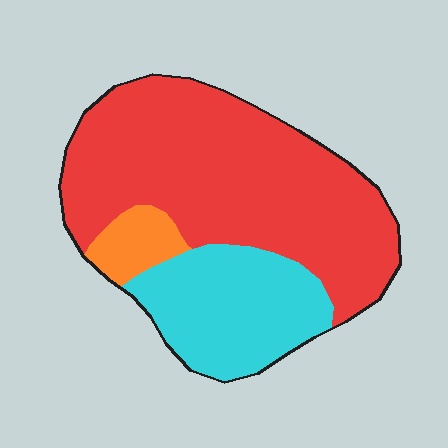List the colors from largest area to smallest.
From largest to smallest: red, cyan, orange.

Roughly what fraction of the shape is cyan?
Cyan covers around 30% of the shape.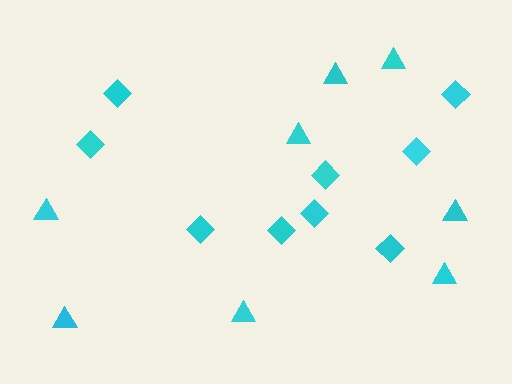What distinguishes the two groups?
There are 2 groups: one group of triangles (8) and one group of diamonds (9).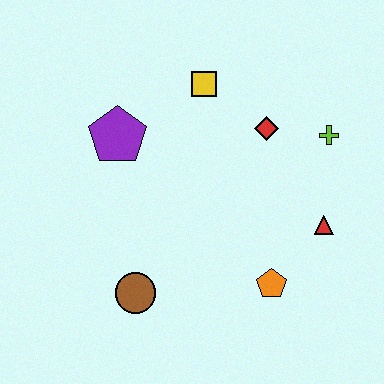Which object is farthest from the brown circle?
The lime cross is farthest from the brown circle.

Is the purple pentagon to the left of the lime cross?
Yes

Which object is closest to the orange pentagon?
The red triangle is closest to the orange pentagon.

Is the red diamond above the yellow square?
No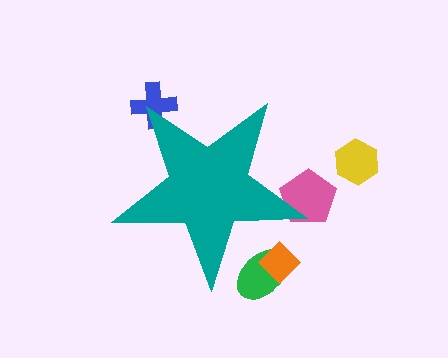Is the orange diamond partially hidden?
Yes, the orange diamond is partially hidden behind the teal star.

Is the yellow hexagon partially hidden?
No, the yellow hexagon is fully visible.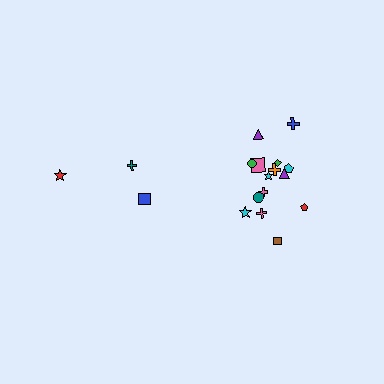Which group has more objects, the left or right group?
The right group.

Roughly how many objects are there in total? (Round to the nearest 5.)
Roughly 20 objects in total.